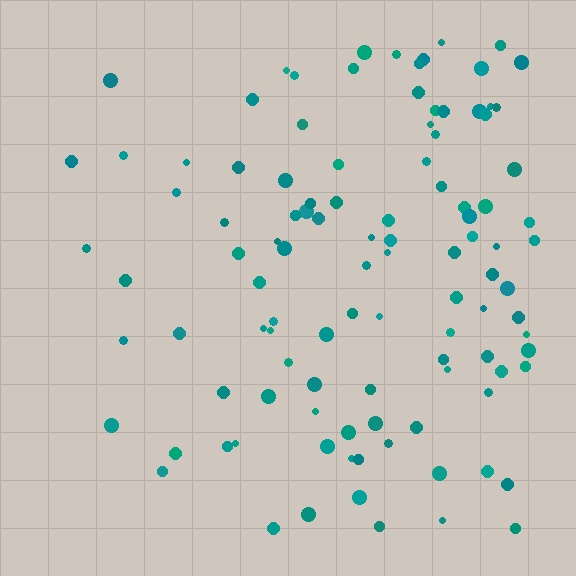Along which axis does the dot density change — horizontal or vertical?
Horizontal.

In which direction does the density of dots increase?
From left to right, with the right side densest.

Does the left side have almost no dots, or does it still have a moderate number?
Still a moderate number, just noticeably fewer than the right.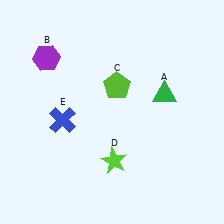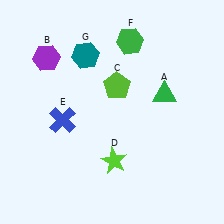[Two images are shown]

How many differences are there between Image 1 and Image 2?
There are 2 differences between the two images.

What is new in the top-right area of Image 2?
A green hexagon (F) was added in the top-right area of Image 2.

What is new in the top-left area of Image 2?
A teal hexagon (G) was added in the top-left area of Image 2.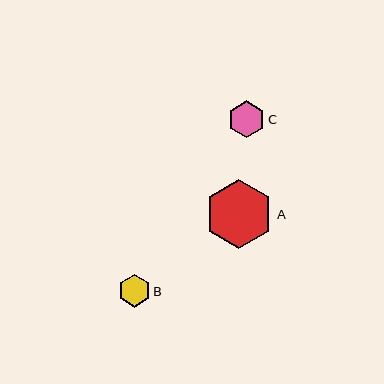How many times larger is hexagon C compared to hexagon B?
Hexagon C is approximately 1.1 times the size of hexagon B.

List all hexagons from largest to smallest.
From largest to smallest: A, C, B.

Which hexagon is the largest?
Hexagon A is the largest with a size of approximately 69 pixels.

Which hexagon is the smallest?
Hexagon B is the smallest with a size of approximately 32 pixels.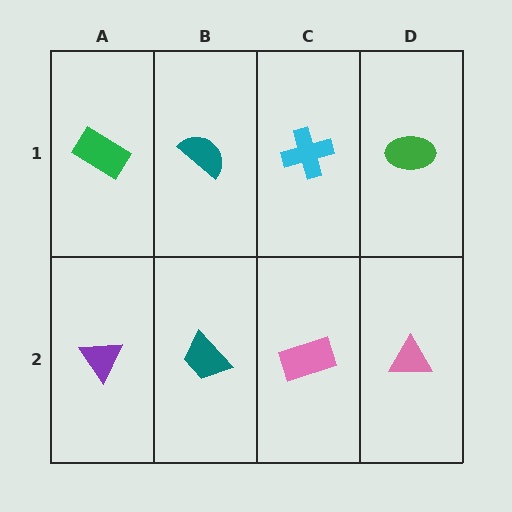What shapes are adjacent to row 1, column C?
A pink rectangle (row 2, column C), a teal semicircle (row 1, column B), a green ellipse (row 1, column D).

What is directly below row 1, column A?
A purple triangle.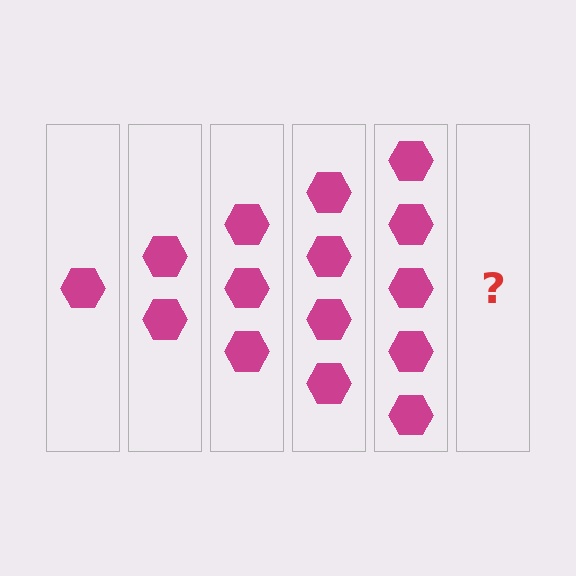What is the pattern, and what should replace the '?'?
The pattern is that each step adds one more hexagon. The '?' should be 6 hexagons.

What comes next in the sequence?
The next element should be 6 hexagons.